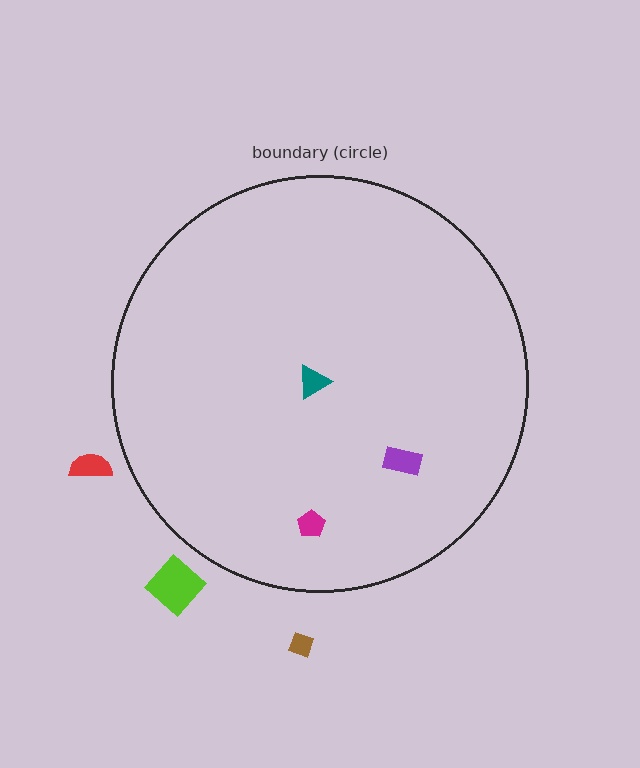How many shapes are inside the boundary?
3 inside, 3 outside.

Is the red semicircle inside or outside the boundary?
Outside.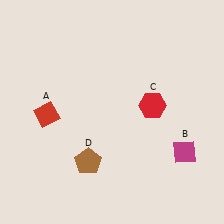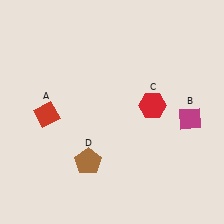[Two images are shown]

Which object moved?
The magenta diamond (B) moved up.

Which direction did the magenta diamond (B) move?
The magenta diamond (B) moved up.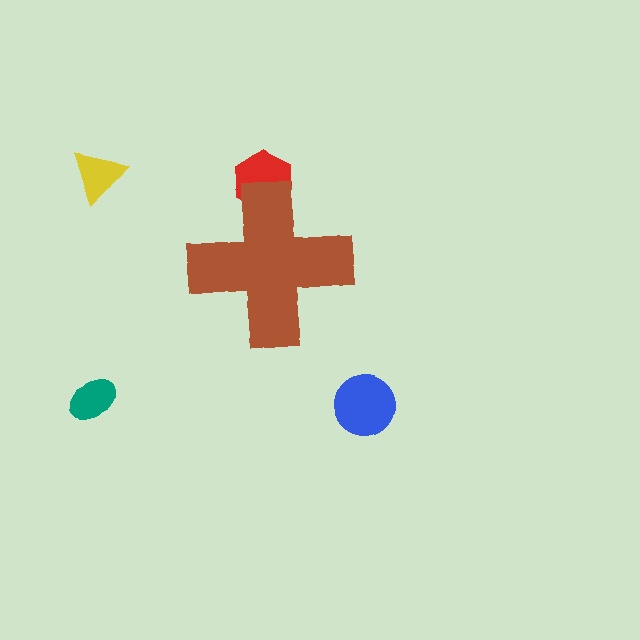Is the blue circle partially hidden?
No, the blue circle is fully visible.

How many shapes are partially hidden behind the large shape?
1 shape is partially hidden.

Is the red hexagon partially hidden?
Yes, the red hexagon is partially hidden behind the brown cross.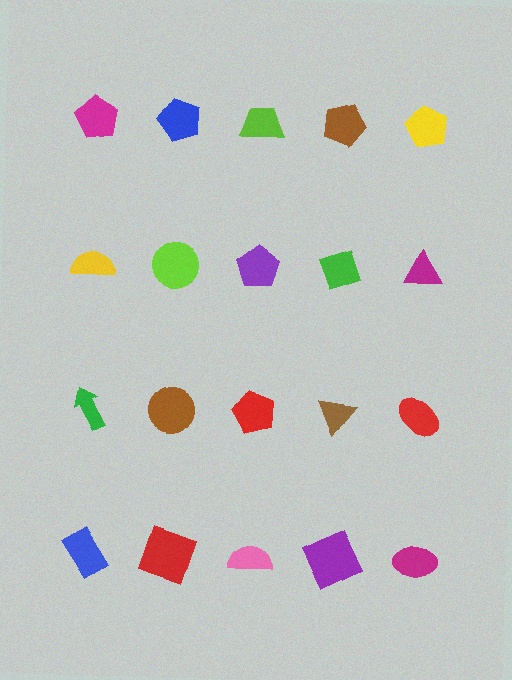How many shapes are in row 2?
5 shapes.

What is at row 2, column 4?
A green diamond.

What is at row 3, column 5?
A red ellipse.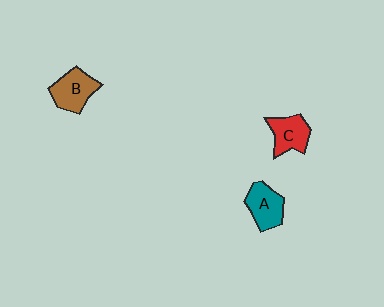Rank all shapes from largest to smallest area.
From largest to smallest: B (brown), A (teal), C (red).